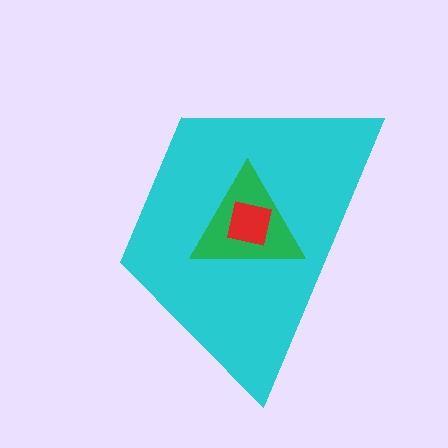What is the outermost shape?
The cyan trapezoid.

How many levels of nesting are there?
3.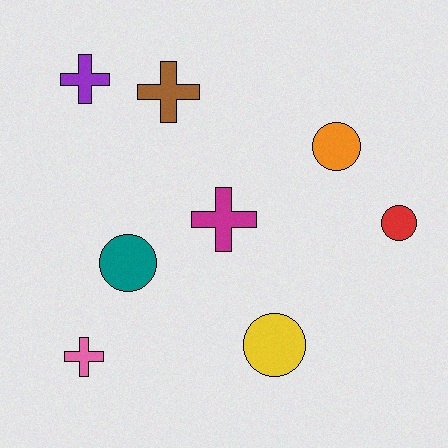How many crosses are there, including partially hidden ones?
There are 4 crosses.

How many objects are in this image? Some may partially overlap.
There are 8 objects.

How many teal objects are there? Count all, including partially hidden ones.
There is 1 teal object.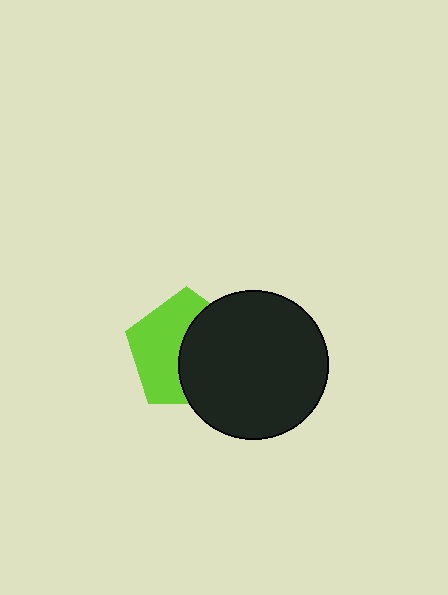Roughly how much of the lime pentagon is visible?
About half of it is visible (roughly 50%).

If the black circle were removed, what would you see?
You would see the complete lime pentagon.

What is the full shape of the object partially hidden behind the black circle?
The partially hidden object is a lime pentagon.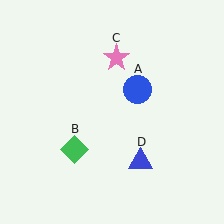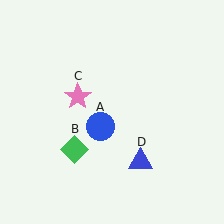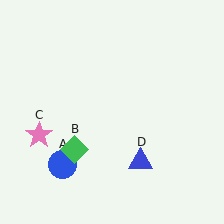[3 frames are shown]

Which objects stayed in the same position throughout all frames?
Green diamond (object B) and blue triangle (object D) remained stationary.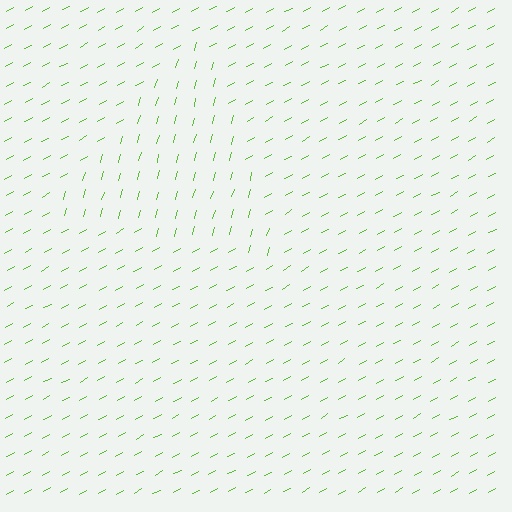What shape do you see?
I see a triangle.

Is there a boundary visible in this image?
Yes, there is a texture boundary formed by a change in line orientation.